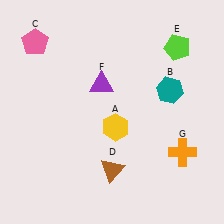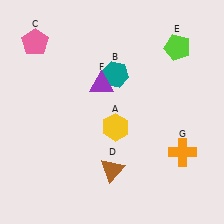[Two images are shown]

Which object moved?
The teal hexagon (B) moved left.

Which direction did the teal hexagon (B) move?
The teal hexagon (B) moved left.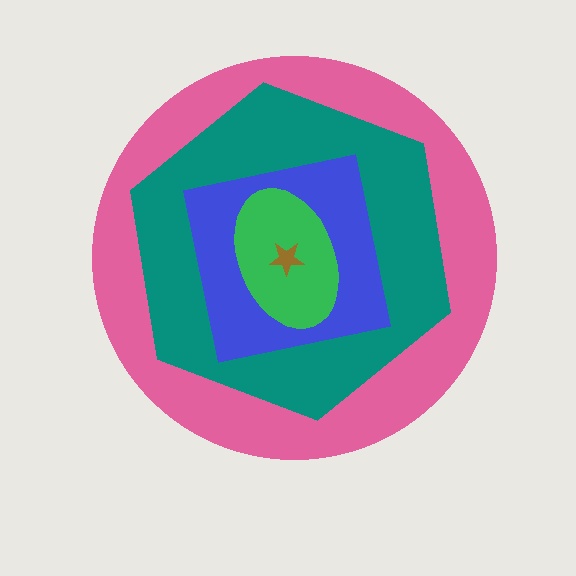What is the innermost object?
The brown star.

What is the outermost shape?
The pink circle.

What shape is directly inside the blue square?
The green ellipse.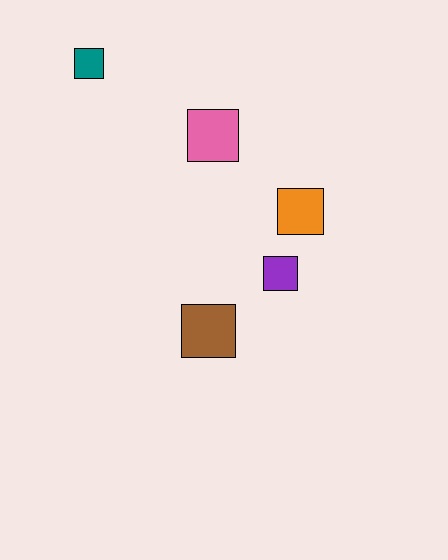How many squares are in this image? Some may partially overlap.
There are 5 squares.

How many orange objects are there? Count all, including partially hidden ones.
There is 1 orange object.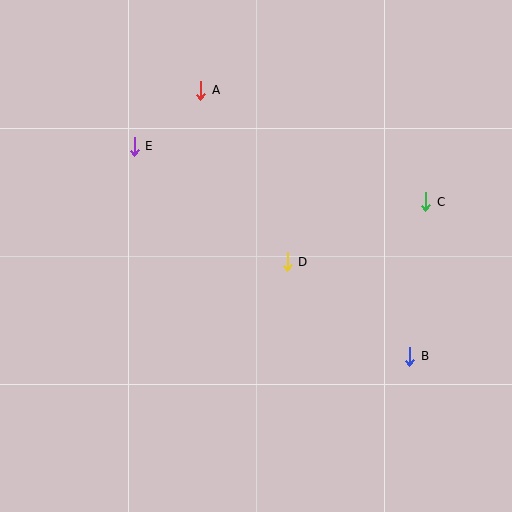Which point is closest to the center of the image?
Point D at (287, 262) is closest to the center.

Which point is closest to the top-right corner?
Point C is closest to the top-right corner.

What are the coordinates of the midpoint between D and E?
The midpoint between D and E is at (211, 204).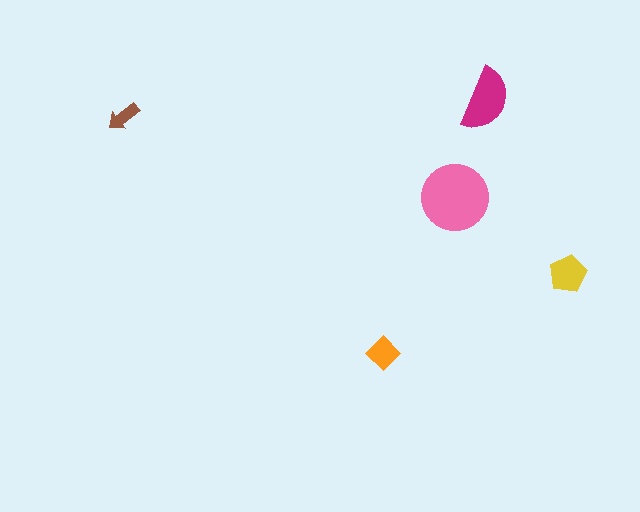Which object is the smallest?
The brown arrow.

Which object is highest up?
The magenta semicircle is topmost.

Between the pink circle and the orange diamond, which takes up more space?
The pink circle.